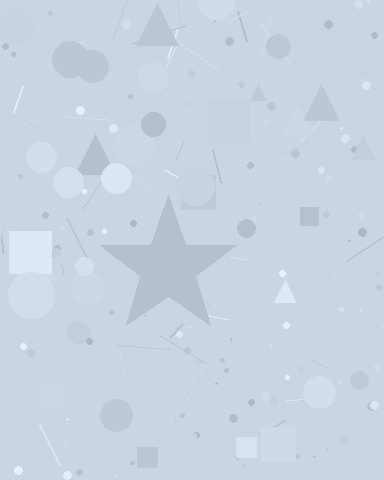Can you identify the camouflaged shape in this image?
The camouflaged shape is a star.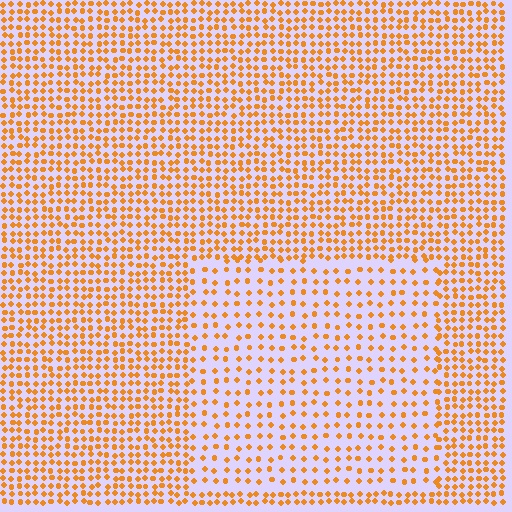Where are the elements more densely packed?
The elements are more densely packed outside the rectangle boundary.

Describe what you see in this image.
The image contains small orange elements arranged at two different densities. A rectangle-shaped region is visible where the elements are less densely packed than the surrounding area.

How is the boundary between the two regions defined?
The boundary is defined by a change in element density (approximately 2.0x ratio). All elements are the same color, size, and shape.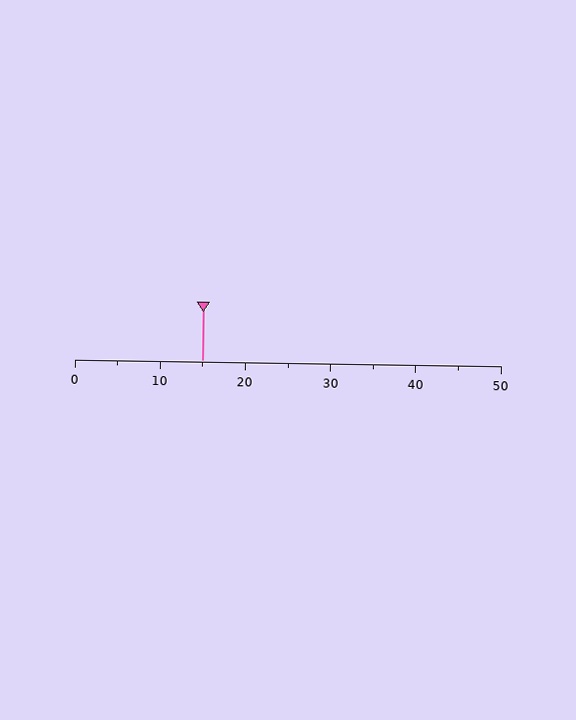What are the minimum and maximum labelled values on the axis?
The axis runs from 0 to 50.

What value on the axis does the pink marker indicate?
The marker indicates approximately 15.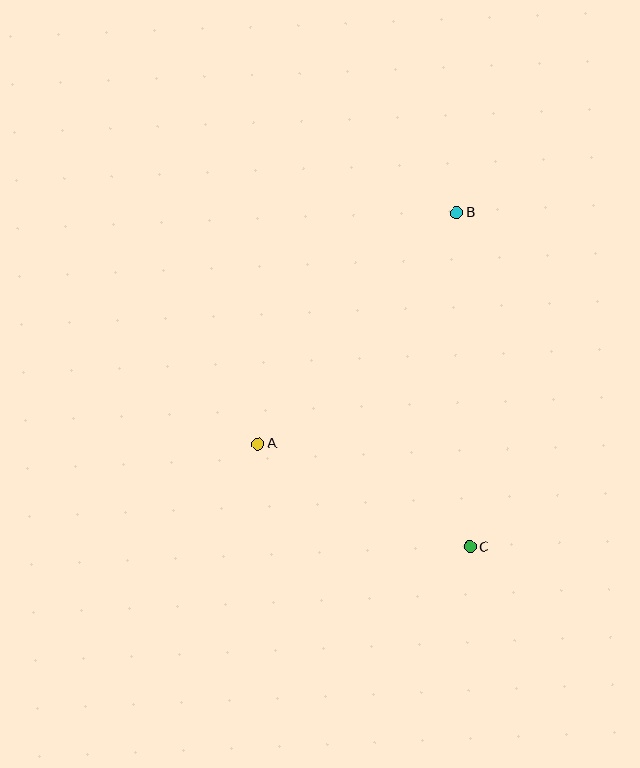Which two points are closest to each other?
Points A and C are closest to each other.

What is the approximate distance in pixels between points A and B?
The distance between A and B is approximately 305 pixels.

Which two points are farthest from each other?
Points B and C are farthest from each other.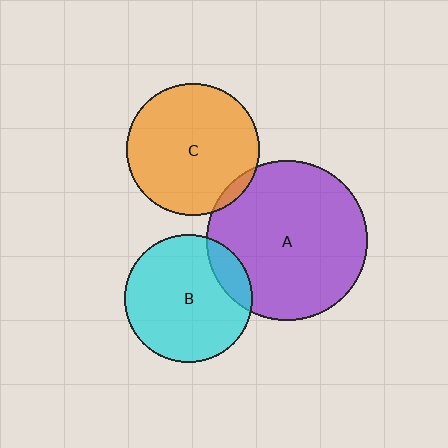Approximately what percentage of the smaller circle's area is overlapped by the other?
Approximately 5%.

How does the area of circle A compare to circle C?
Approximately 1.5 times.